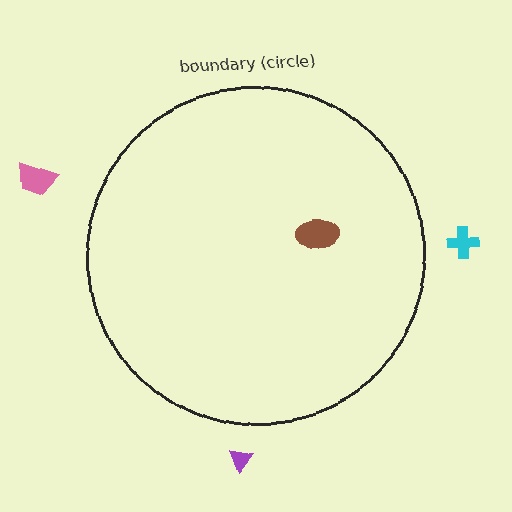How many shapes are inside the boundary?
1 inside, 3 outside.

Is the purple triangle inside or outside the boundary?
Outside.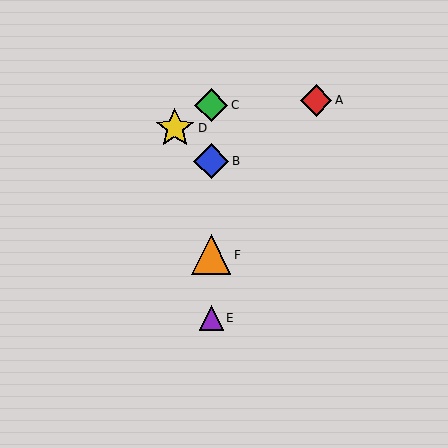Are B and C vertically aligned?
Yes, both are at x≈211.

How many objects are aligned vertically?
4 objects (B, C, E, F) are aligned vertically.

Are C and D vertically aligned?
No, C is at x≈211 and D is at x≈175.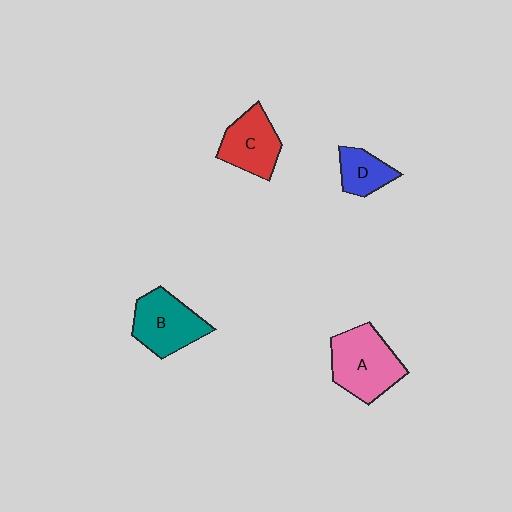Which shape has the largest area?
Shape A (pink).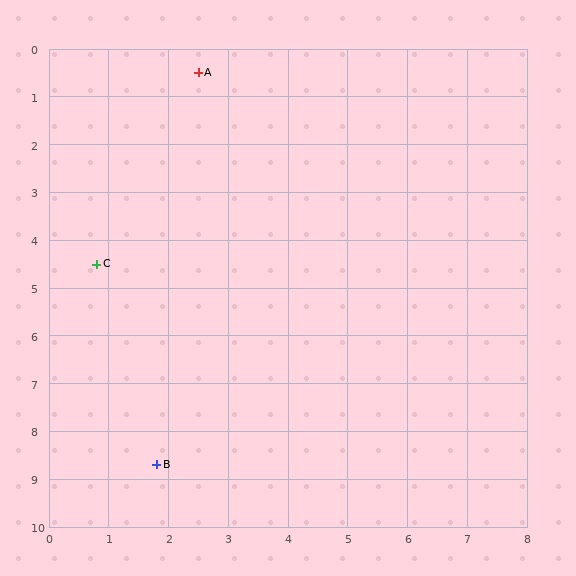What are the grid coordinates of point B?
Point B is at approximately (1.8, 8.7).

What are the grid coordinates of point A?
Point A is at approximately (2.5, 0.5).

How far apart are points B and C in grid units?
Points B and C are about 4.3 grid units apart.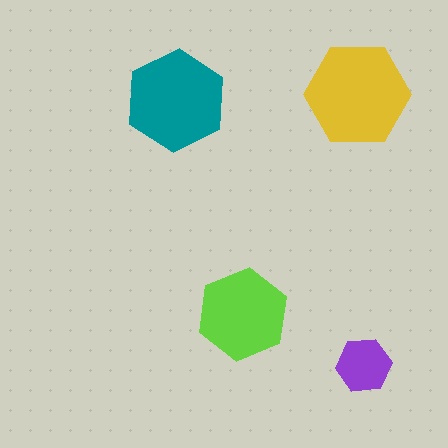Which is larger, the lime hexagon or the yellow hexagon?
The yellow one.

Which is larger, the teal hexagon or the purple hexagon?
The teal one.